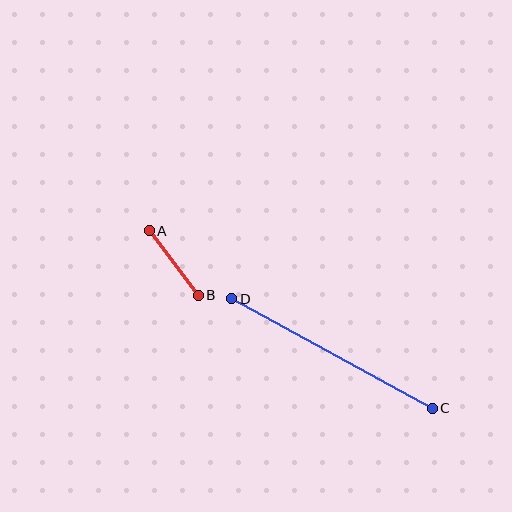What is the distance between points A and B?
The distance is approximately 81 pixels.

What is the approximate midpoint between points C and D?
The midpoint is at approximately (332, 353) pixels.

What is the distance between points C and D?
The distance is approximately 229 pixels.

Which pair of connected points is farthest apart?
Points C and D are farthest apart.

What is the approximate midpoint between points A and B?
The midpoint is at approximately (174, 263) pixels.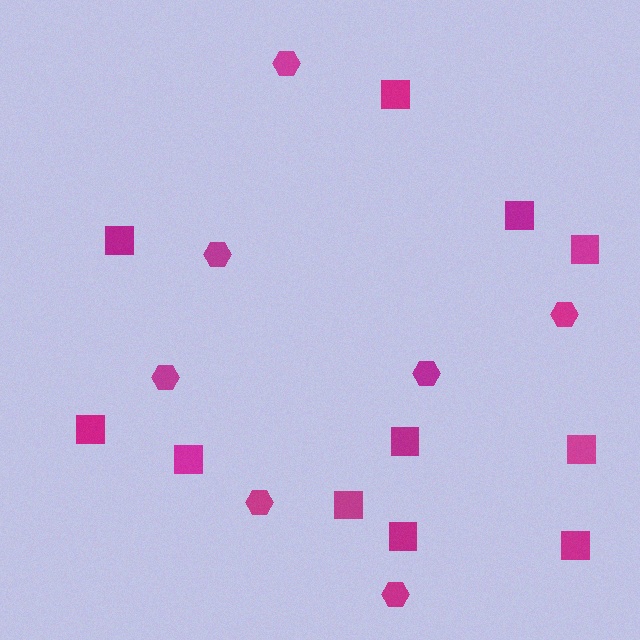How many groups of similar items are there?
There are 2 groups: one group of squares (11) and one group of hexagons (7).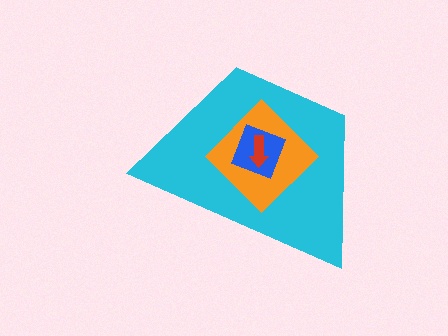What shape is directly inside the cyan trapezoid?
The orange diamond.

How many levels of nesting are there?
4.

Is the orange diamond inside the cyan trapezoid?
Yes.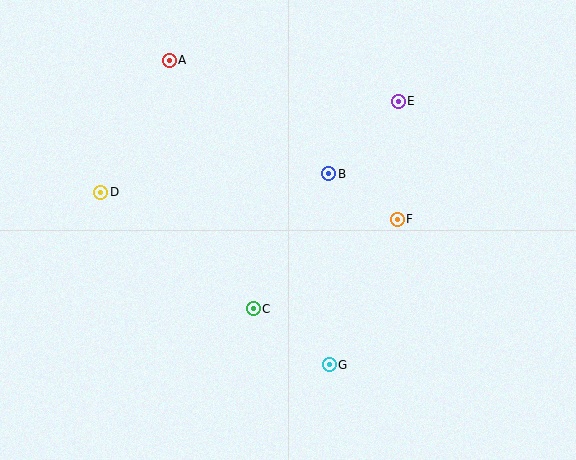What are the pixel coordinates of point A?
Point A is at (169, 60).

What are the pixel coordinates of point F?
Point F is at (397, 219).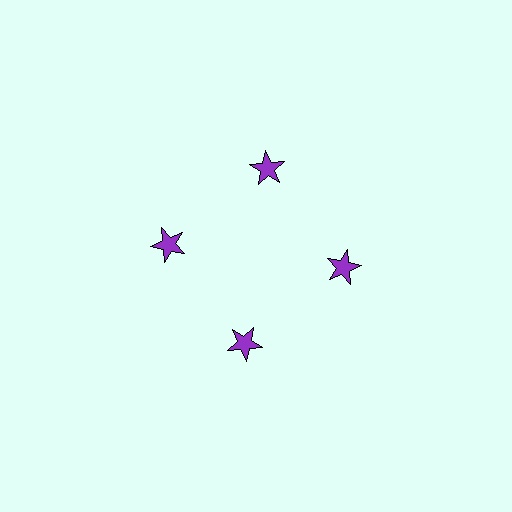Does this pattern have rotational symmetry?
Yes, this pattern has 4-fold rotational symmetry. It looks the same after rotating 90 degrees around the center.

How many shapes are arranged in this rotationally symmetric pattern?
There are 4 shapes, arranged in 4 groups of 1.